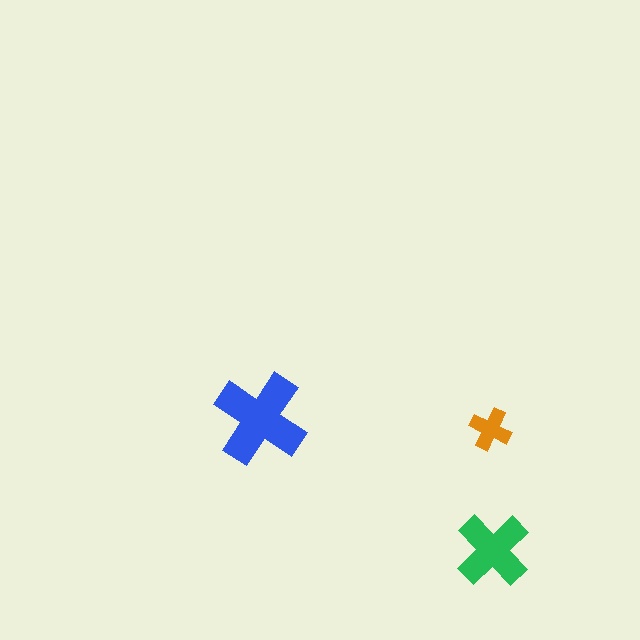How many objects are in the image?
There are 3 objects in the image.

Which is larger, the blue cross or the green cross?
The blue one.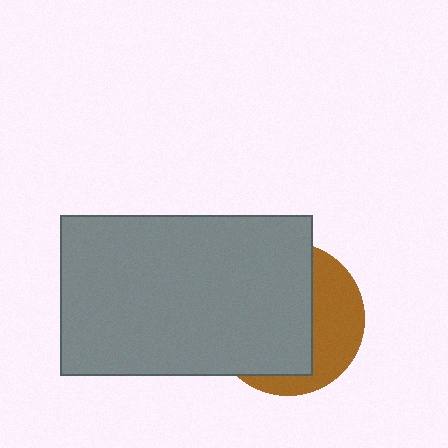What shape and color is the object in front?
The object in front is a gray rectangle.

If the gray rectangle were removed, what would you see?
You would see the complete brown circle.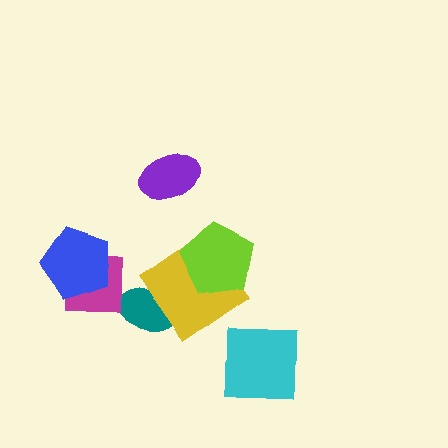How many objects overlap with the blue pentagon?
1 object overlaps with the blue pentagon.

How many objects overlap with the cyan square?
0 objects overlap with the cyan square.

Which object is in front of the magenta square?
The blue pentagon is in front of the magenta square.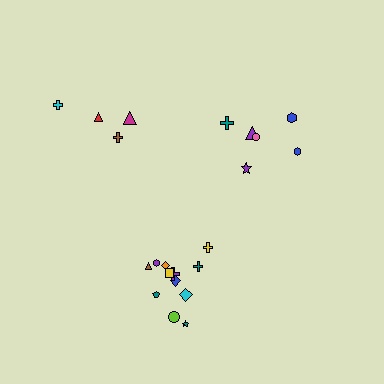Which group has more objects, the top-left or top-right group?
The top-right group.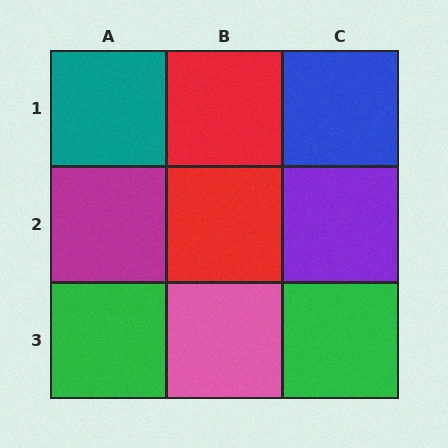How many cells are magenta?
1 cell is magenta.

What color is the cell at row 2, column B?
Red.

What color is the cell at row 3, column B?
Pink.